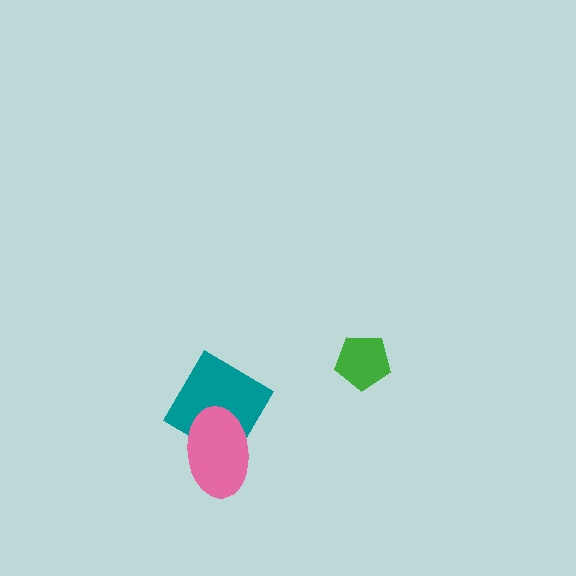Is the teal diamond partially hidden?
Yes, it is partially covered by another shape.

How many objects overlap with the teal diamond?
1 object overlaps with the teal diamond.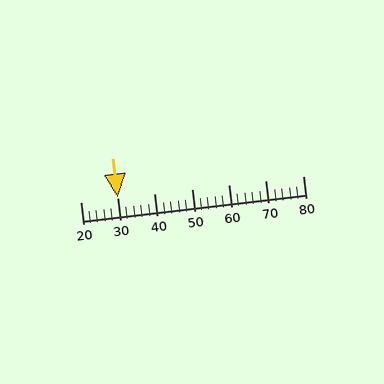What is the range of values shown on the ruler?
The ruler shows values from 20 to 80.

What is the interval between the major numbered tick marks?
The major tick marks are spaced 10 units apart.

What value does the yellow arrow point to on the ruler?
The yellow arrow points to approximately 30.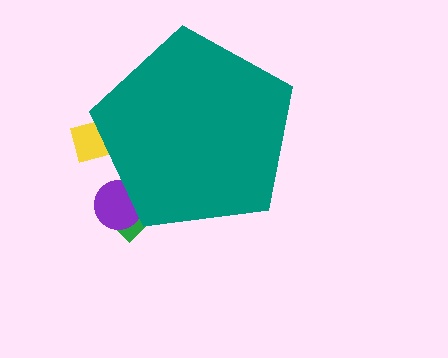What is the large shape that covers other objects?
A teal pentagon.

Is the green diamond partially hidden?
Yes, the green diamond is partially hidden behind the teal pentagon.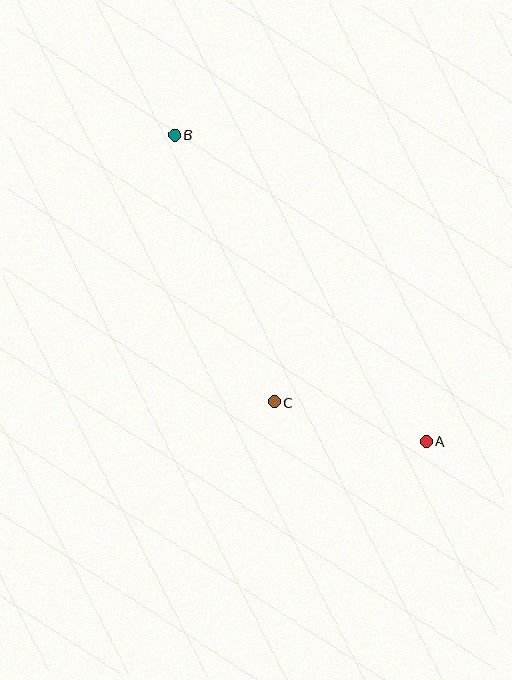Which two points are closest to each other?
Points A and C are closest to each other.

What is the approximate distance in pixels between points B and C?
The distance between B and C is approximately 285 pixels.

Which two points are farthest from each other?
Points A and B are farthest from each other.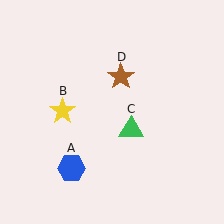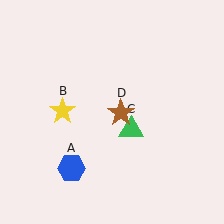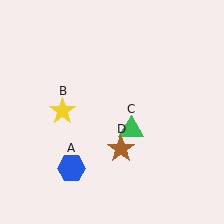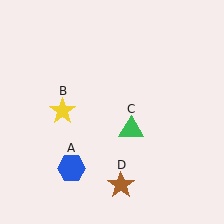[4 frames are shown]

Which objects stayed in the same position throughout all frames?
Blue hexagon (object A) and yellow star (object B) and green triangle (object C) remained stationary.